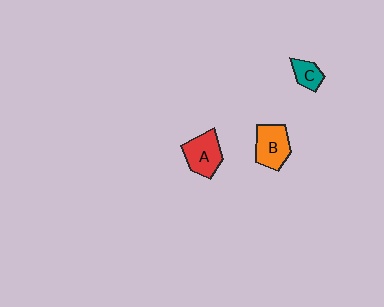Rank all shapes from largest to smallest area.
From largest to smallest: A (red), B (orange), C (teal).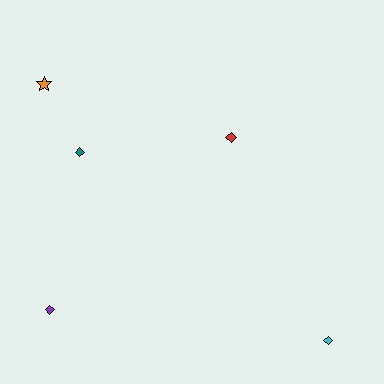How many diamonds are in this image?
There are 4 diamonds.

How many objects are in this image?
There are 5 objects.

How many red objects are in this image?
There is 1 red object.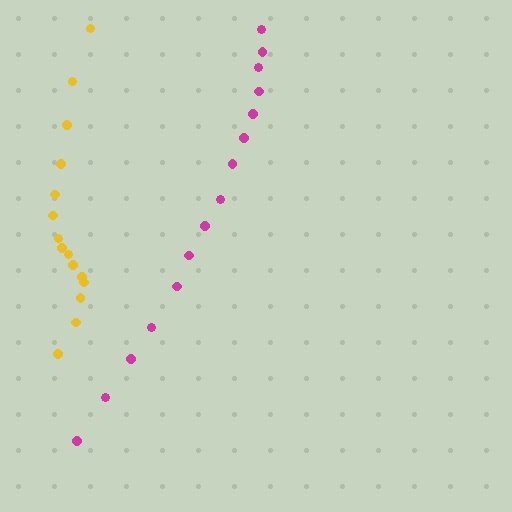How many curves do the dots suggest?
There are 2 distinct paths.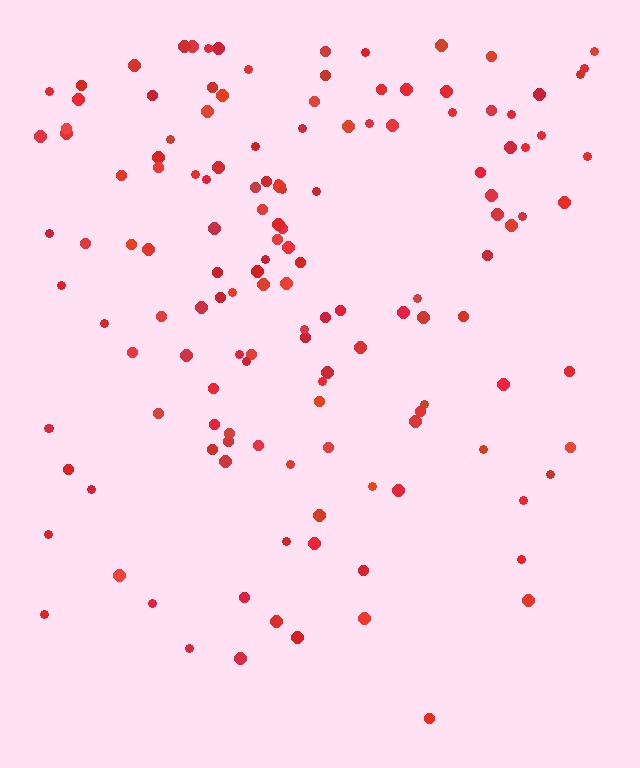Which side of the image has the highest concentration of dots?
The top.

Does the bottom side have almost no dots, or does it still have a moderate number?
Still a moderate number, just noticeably fewer than the top.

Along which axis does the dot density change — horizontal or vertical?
Vertical.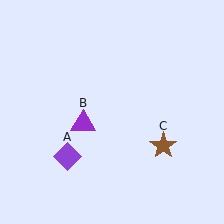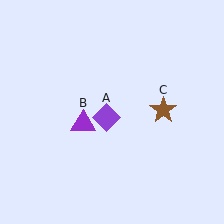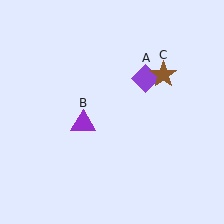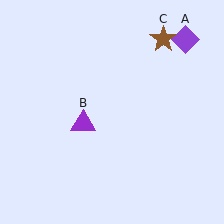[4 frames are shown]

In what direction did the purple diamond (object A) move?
The purple diamond (object A) moved up and to the right.